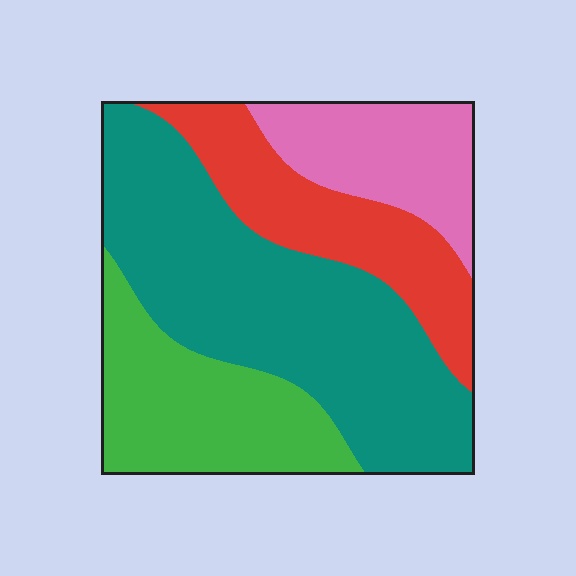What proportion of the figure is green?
Green covers roughly 20% of the figure.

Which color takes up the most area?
Teal, at roughly 45%.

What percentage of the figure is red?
Red covers about 20% of the figure.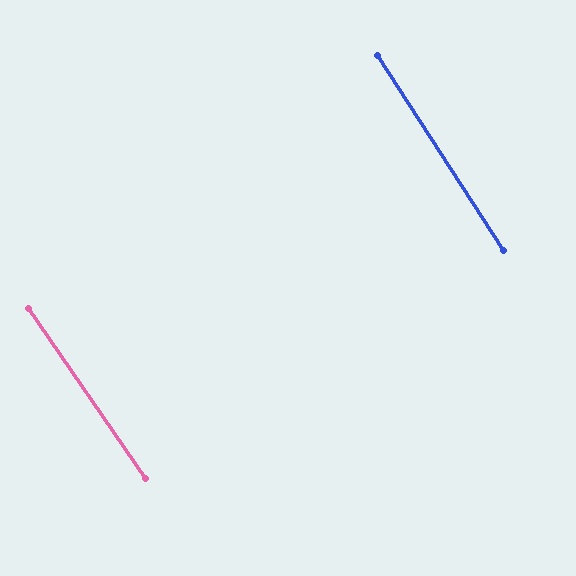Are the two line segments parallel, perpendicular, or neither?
Parallel — their directions differ by only 1.9°.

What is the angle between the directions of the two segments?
Approximately 2 degrees.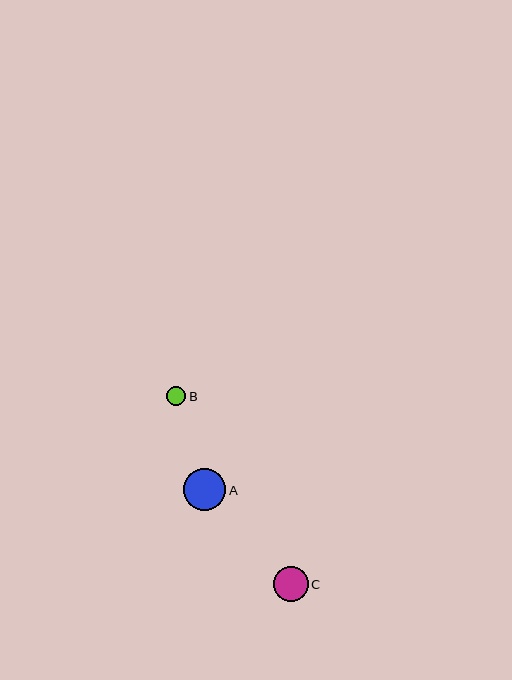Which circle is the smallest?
Circle B is the smallest with a size of approximately 19 pixels.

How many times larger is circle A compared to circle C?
Circle A is approximately 1.2 times the size of circle C.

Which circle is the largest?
Circle A is the largest with a size of approximately 42 pixels.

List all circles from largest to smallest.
From largest to smallest: A, C, B.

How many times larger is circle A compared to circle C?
Circle A is approximately 1.2 times the size of circle C.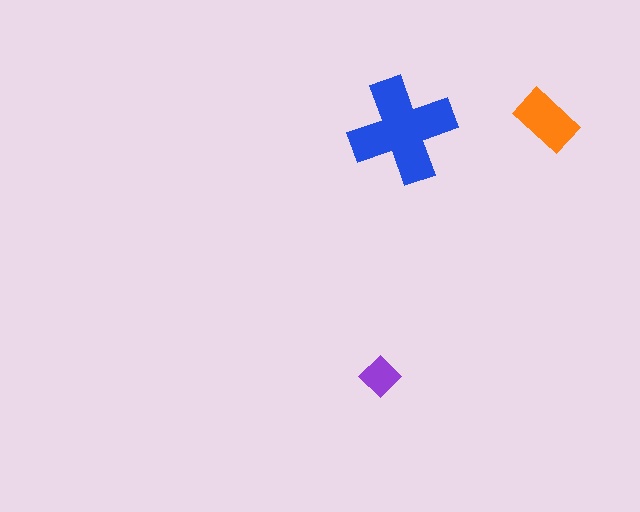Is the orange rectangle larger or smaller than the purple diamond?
Larger.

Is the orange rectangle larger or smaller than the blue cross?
Smaller.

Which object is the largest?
The blue cross.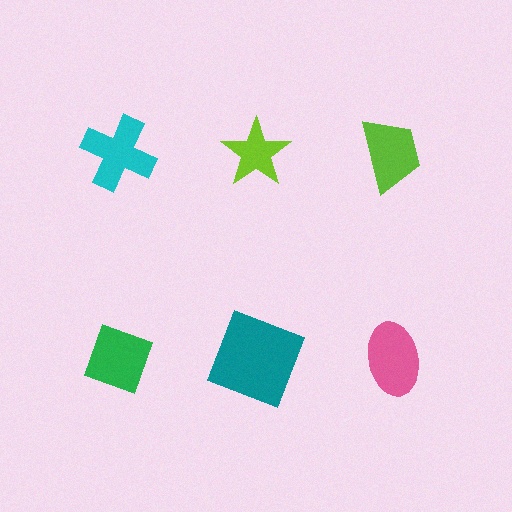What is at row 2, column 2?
A teal square.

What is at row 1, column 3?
A lime trapezoid.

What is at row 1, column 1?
A cyan cross.